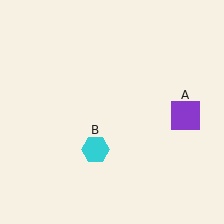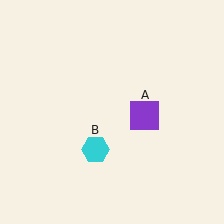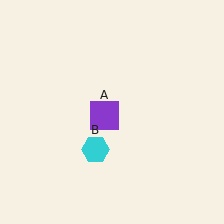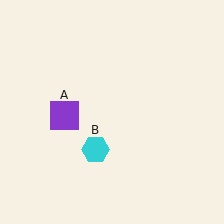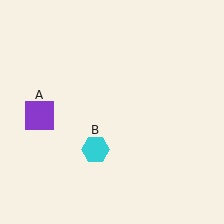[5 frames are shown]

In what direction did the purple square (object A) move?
The purple square (object A) moved left.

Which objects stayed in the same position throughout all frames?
Cyan hexagon (object B) remained stationary.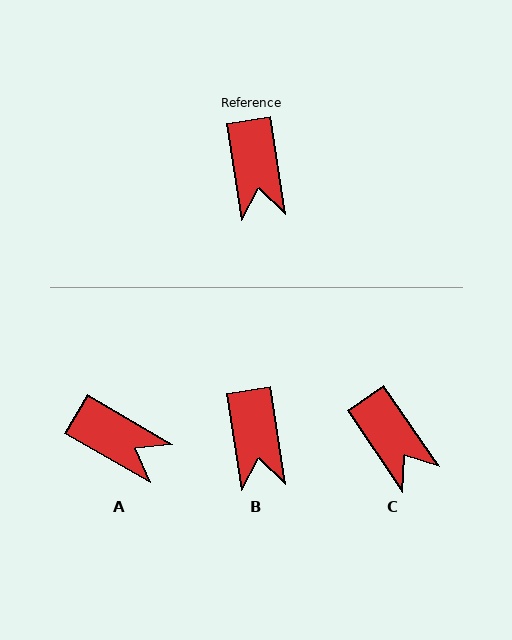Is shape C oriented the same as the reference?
No, it is off by about 26 degrees.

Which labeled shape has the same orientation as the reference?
B.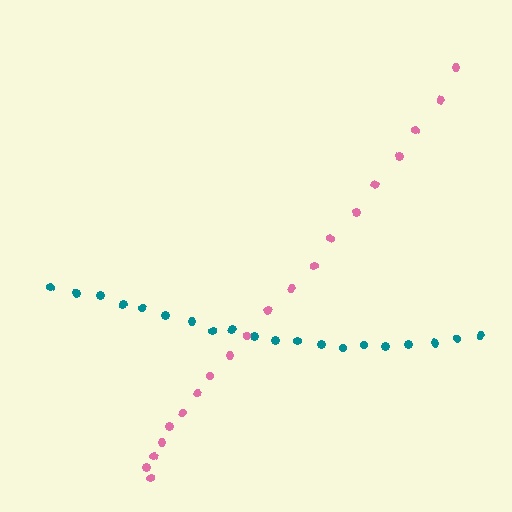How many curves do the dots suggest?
There are 2 distinct paths.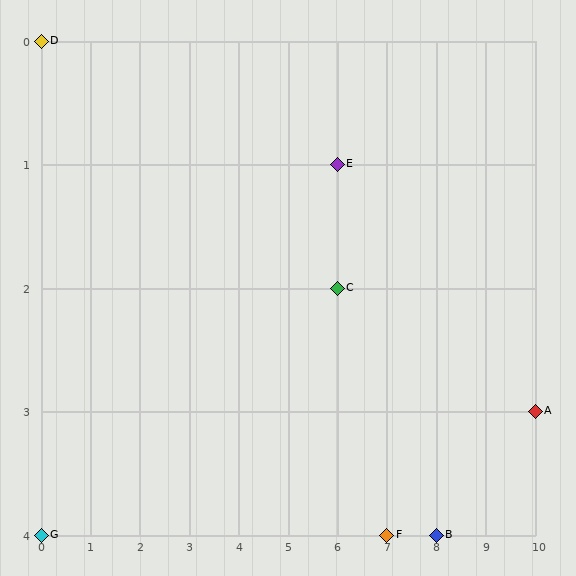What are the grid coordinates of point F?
Point F is at grid coordinates (7, 4).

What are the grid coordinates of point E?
Point E is at grid coordinates (6, 1).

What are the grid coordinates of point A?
Point A is at grid coordinates (10, 3).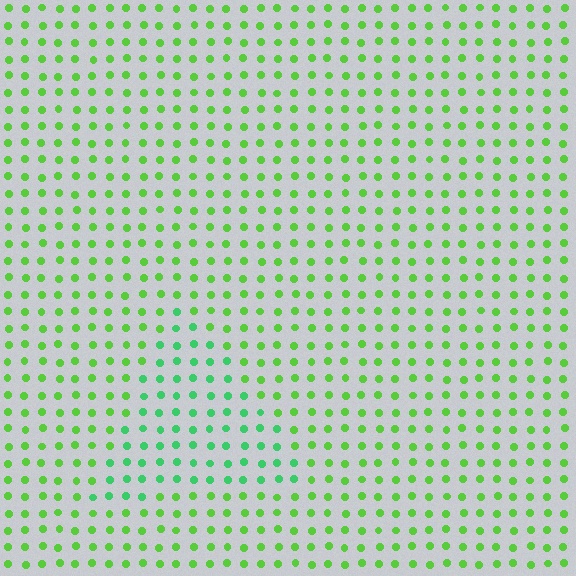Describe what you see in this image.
The image is filled with small lime elements in a uniform arrangement. A triangle-shaped region is visible where the elements are tinted to a slightly different hue, forming a subtle color boundary.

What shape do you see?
I see a triangle.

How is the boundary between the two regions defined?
The boundary is defined purely by a slight shift in hue (about 32 degrees). Spacing, size, and orientation are identical on both sides.